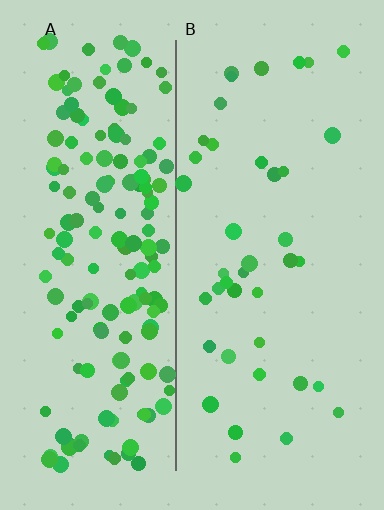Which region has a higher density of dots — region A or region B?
A (the left).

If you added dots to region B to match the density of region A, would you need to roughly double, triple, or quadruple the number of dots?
Approximately quadruple.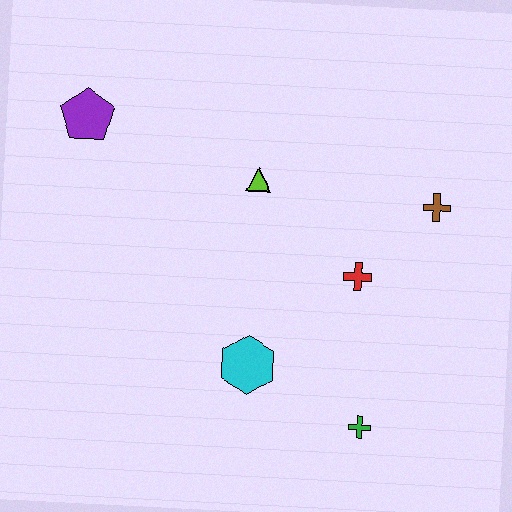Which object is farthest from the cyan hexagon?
The purple pentagon is farthest from the cyan hexagon.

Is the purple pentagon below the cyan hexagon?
No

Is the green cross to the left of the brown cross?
Yes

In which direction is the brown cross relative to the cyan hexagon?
The brown cross is to the right of the cyan hexagon.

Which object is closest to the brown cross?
The red cross is closest to the brown cross.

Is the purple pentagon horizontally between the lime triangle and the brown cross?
No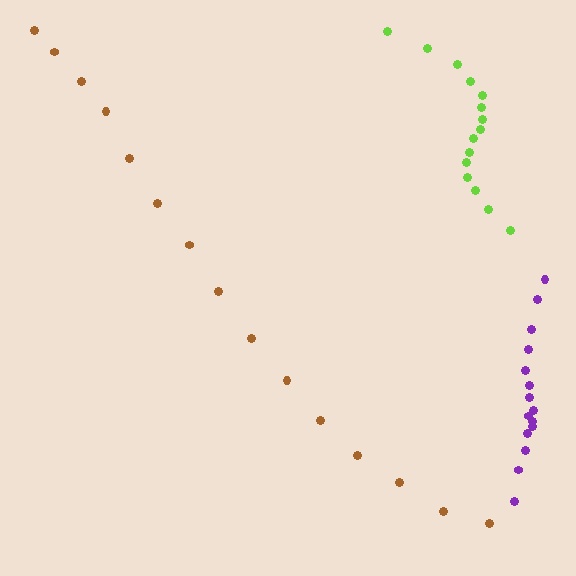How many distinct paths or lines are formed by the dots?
There are 3 distinct paths.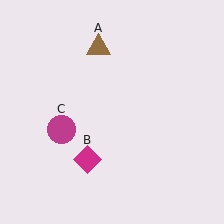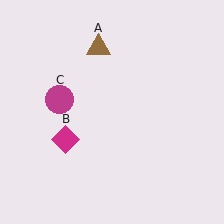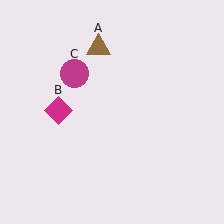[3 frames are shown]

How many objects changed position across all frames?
2 objects changed position: magenta diamond (object B), magenta circle (object C).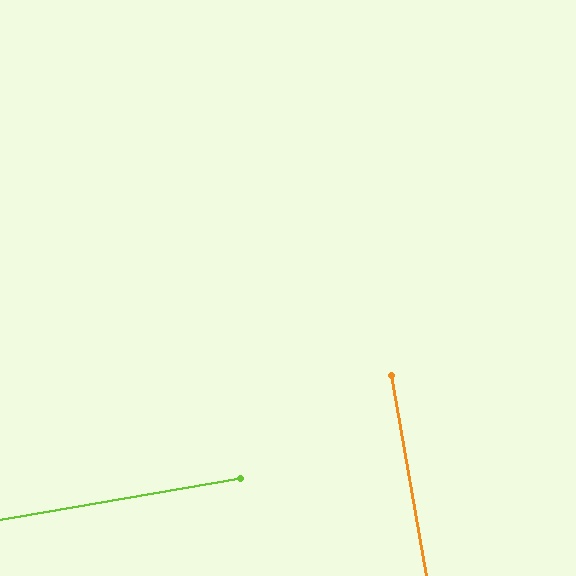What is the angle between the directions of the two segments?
Approximately 90 degrees.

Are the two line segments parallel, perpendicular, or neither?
Perpendicular — they meet at approximately 90°.